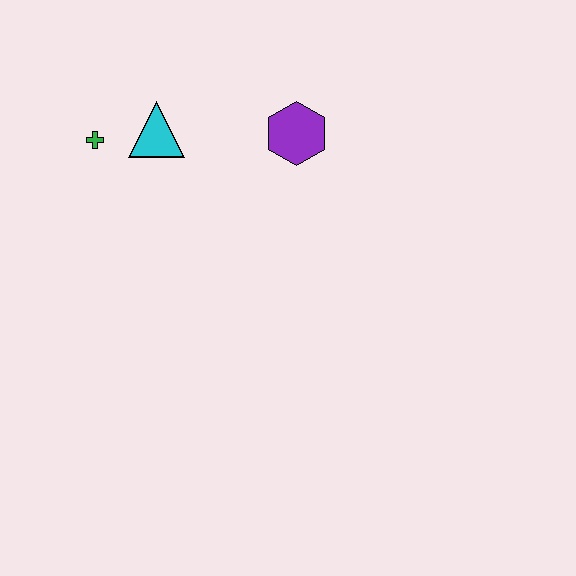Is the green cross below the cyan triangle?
Yes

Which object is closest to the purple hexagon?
The cyan triangle is closest to the purple hexagon.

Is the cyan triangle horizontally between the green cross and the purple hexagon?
Yes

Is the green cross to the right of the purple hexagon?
No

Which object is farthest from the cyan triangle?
The purple hexagon is farthest from the cyan triangle.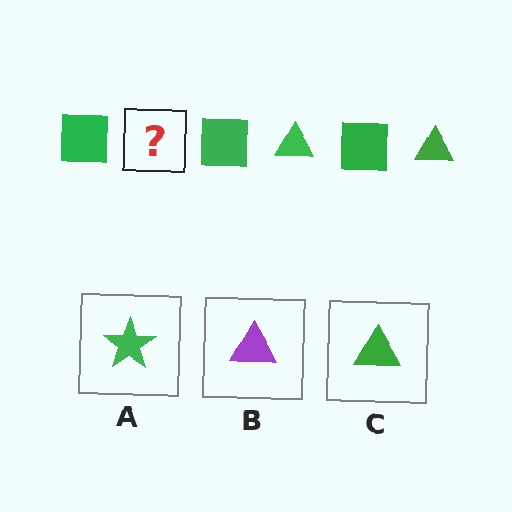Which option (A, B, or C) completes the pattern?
C.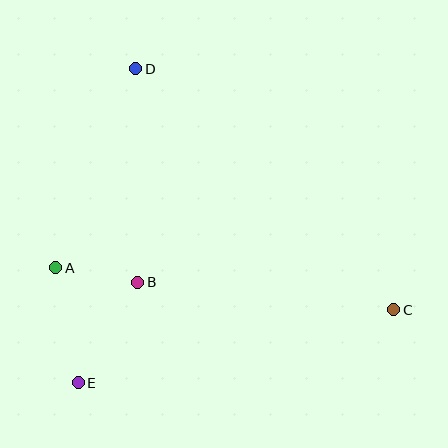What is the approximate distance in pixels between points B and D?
The distance between B and D is approximately 213 pixels.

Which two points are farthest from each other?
Points C and D are farthest from each other.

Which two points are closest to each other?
Points A and B are closest to each other.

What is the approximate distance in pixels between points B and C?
The distance between B and C is approximately 258 pixels.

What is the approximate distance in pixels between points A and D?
The distance between A and D is approximately 214 pixels.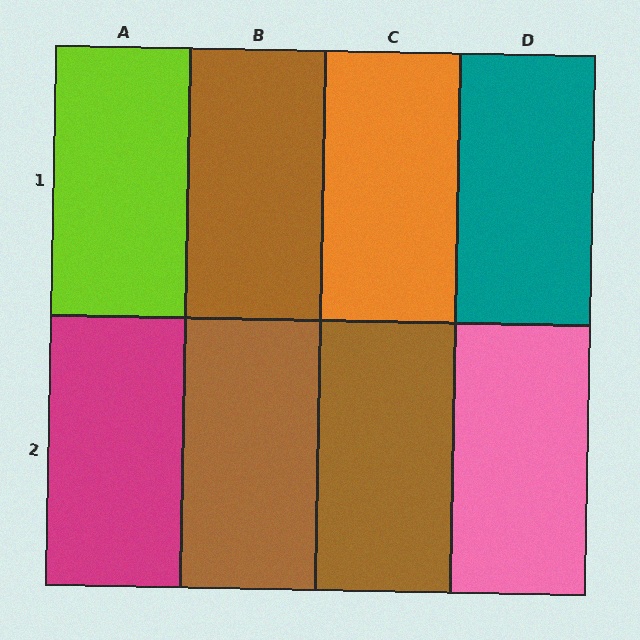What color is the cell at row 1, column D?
Teal.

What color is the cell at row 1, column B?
Brown.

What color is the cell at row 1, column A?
Lime.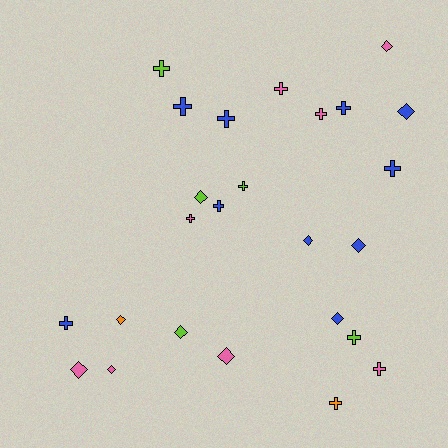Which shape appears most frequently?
Cross, with 14 objects.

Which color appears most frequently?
Blue, with 10 objects.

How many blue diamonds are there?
There are 4 blue diamonds.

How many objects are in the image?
There are 25 objects.